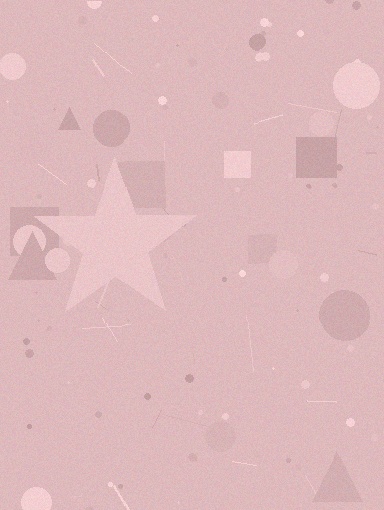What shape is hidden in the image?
A star is hidden in the image.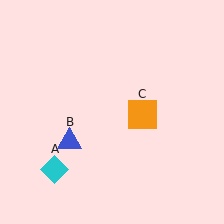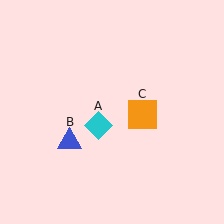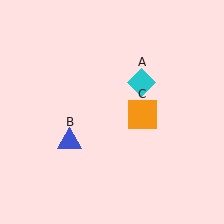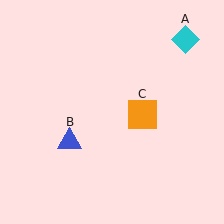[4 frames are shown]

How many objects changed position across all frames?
1 object changed position: cyan diamond (object A).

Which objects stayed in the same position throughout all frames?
Blue triangle (object B) and orange square (object C) remained stationary.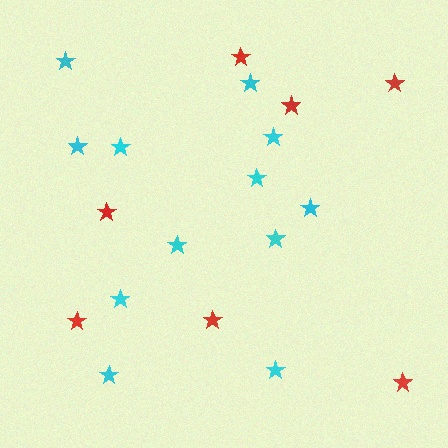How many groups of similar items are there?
There are 2 groups: one group of red stars (7) and one group of cyan stars (12).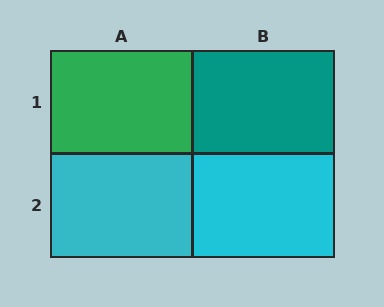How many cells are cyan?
2 cells are cyan.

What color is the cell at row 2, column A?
Cyan.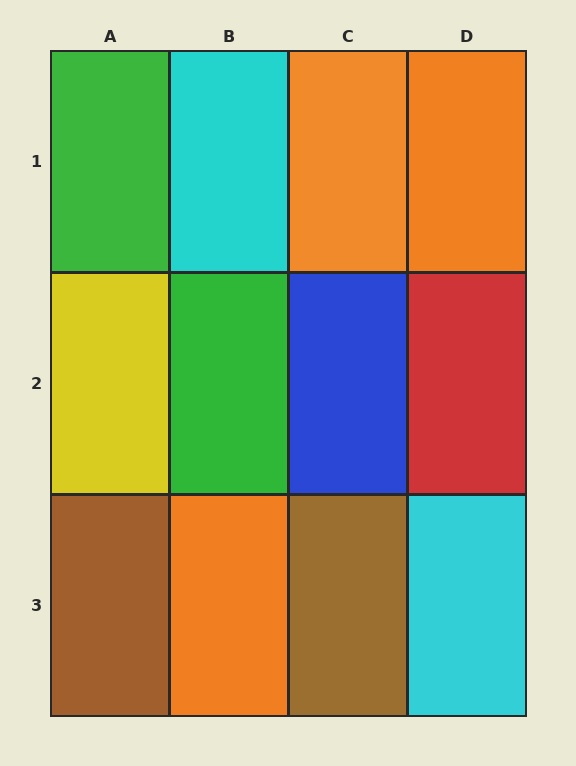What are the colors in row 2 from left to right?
Yellow, green, blue, red.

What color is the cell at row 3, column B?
Orange.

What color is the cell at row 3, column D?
Cyan.